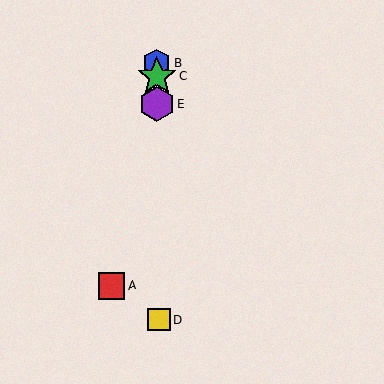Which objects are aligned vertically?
Objects B, C, D, E are aligned vertically.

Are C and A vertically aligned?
No, C is at x≈157 and A is at x≈111.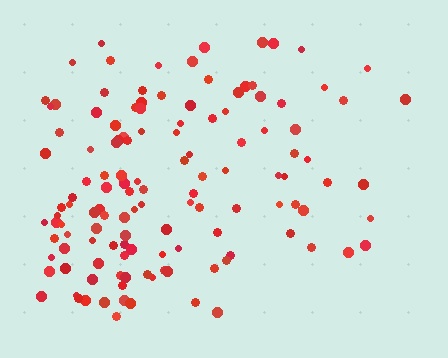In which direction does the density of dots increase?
From right to left, with the left side densest.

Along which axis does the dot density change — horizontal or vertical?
Horizontal.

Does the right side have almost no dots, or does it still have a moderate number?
Still a moderate number, just noticeably fewer than the left.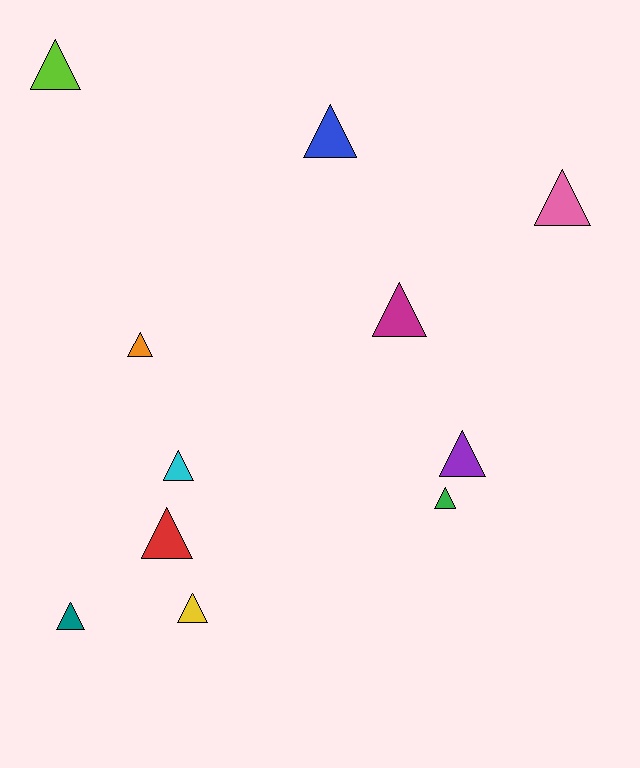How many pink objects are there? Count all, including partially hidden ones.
There is 1 pink object.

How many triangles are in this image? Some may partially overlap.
There are 11 triangles.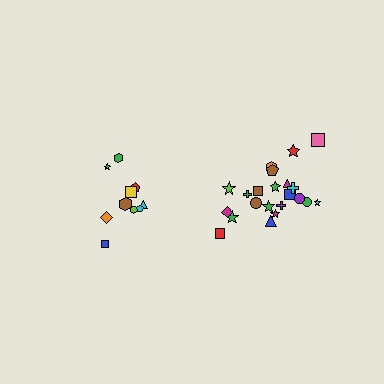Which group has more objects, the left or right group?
The right group.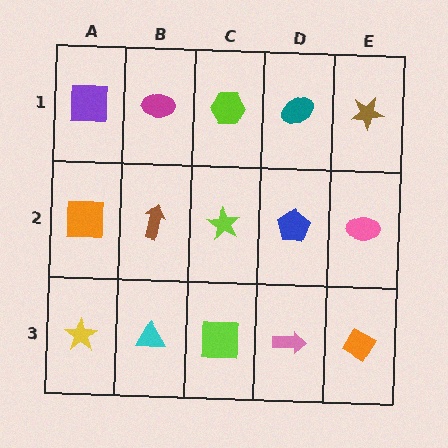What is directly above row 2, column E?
A brown star.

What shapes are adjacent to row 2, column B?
A magenta ellipse (row 1, column B), a cyan triangle (row 3, column B), an orange square (row 2, column A), a lime star (row 2, column C).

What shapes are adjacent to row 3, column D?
A blue pentagon (row 2, column D), a lime square (row 3, column C), an orange diamond (row 3, column E).